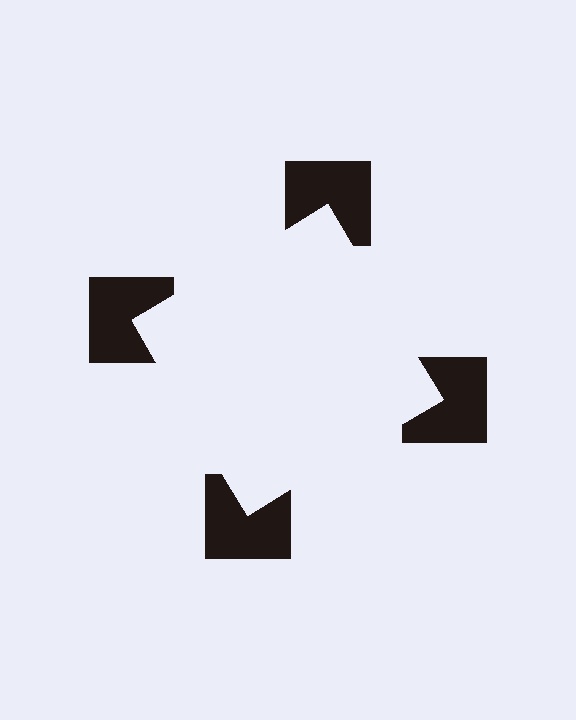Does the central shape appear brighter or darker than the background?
It typically appears slightly brighter than the background, even though no actual brightness change is drawn.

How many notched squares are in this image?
There are 4 — one at each vertex of the illusory square.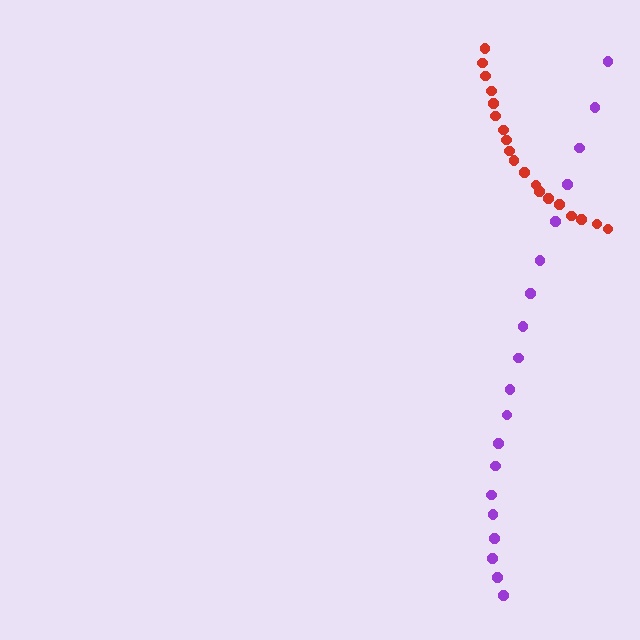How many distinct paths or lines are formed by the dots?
There are 2 distinct paths.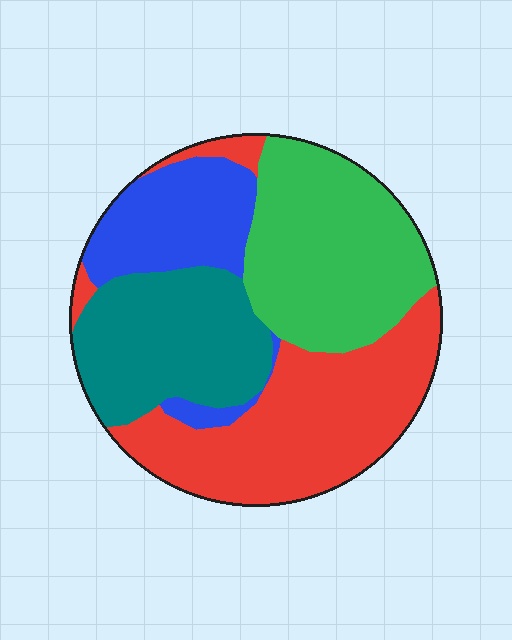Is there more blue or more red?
Red.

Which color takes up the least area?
Blue, at roughly 15%.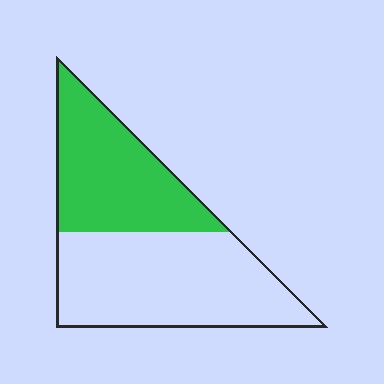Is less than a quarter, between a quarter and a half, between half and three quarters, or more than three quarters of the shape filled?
Between a quarter and a half.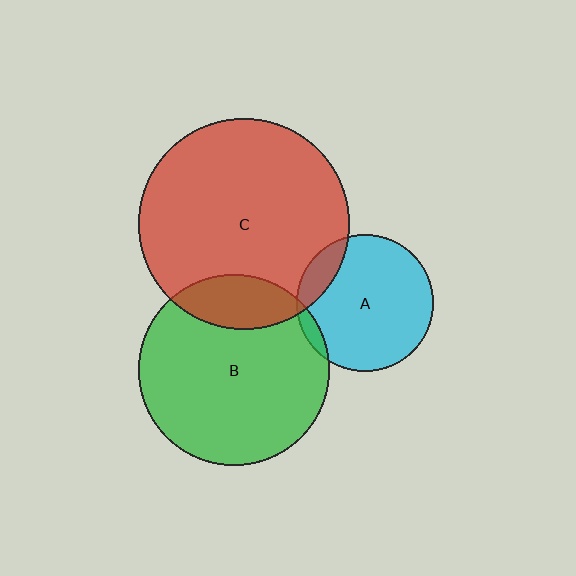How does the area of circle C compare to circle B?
Approximately 1.2 times.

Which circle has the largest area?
Circle C (red).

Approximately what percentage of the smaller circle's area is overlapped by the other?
Approximately 5%.